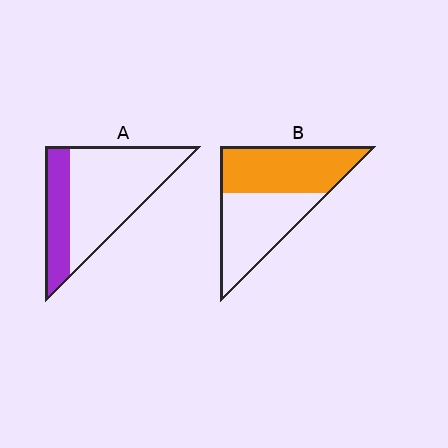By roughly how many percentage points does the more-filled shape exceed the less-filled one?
By roughly 20 percentage points (B over A).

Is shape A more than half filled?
No.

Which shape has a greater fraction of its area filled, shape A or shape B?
Shape B.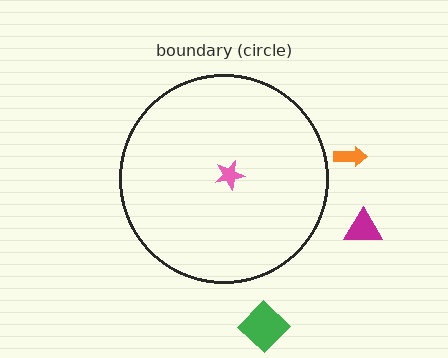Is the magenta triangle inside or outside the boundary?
Outside.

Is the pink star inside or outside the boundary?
Inside.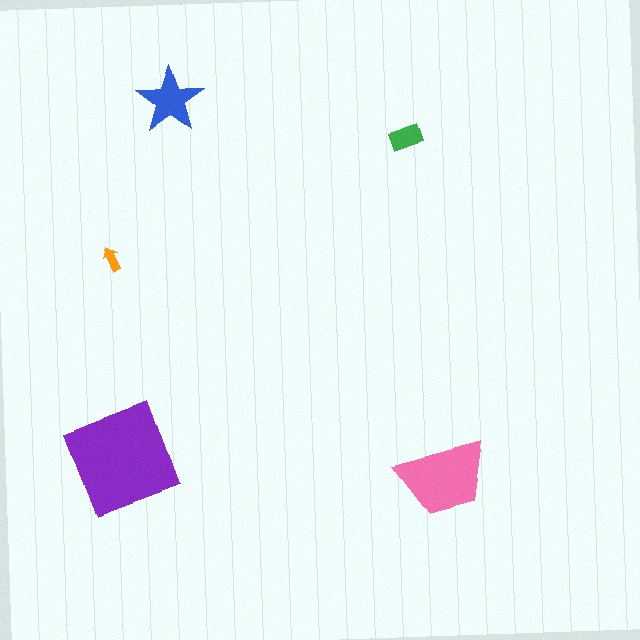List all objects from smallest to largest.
The orange arrow, the green rectangle, the blue star, the pink trapezoid, the purple diamond.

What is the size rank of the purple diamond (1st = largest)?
1st.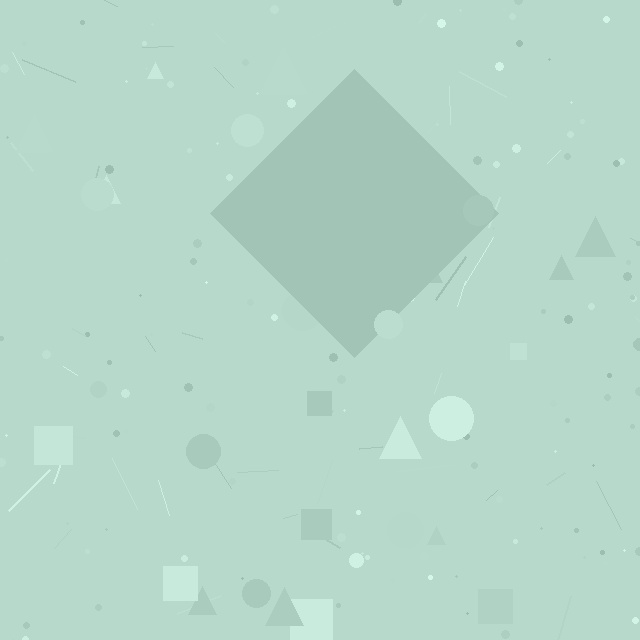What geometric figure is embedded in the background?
A diamond is embedded in the background.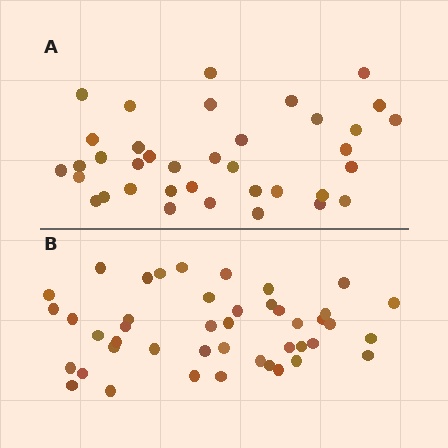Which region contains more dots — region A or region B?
Region B (the bottom region) has more dots.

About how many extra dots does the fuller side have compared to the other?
Region B has roughly 8 or so more dots than region A.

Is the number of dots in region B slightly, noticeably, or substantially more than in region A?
Region B has only slightly more — the two regions are fairly close. The ratio is roughly 1.2 to 1.